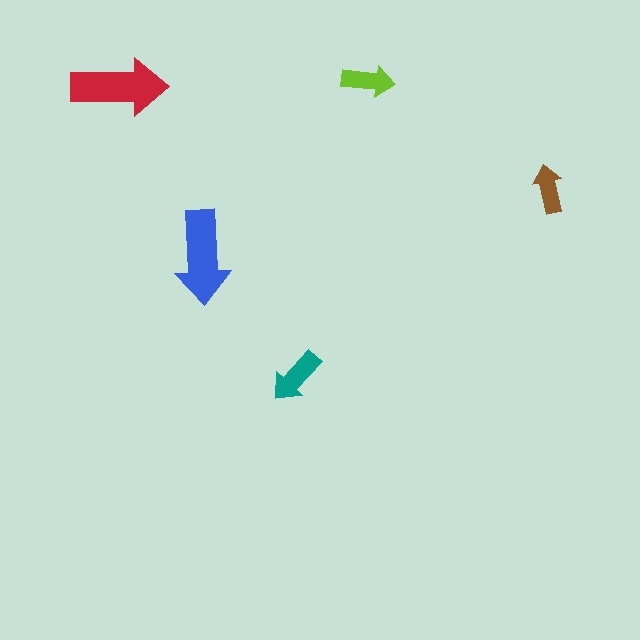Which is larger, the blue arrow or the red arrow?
The red one.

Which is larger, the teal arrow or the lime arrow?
The teal one.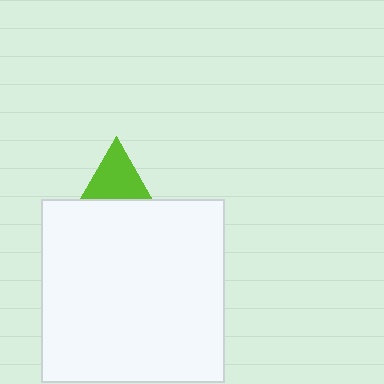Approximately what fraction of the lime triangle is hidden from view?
Roughly 52% of the lime triangle is hidden behind the white square.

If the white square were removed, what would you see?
You would see the complete lime triangle.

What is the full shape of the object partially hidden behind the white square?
The partially hidden object is a lime triangle.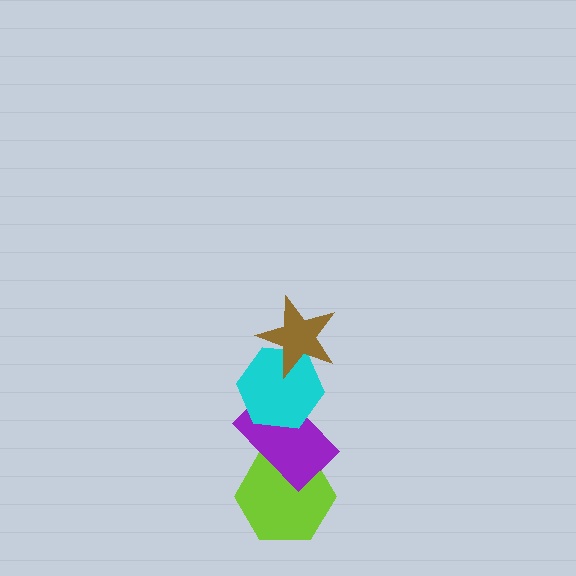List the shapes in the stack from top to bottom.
From top to bottom: the brown star, the cyan hexagon, the purple rectangle, the lime hexagon.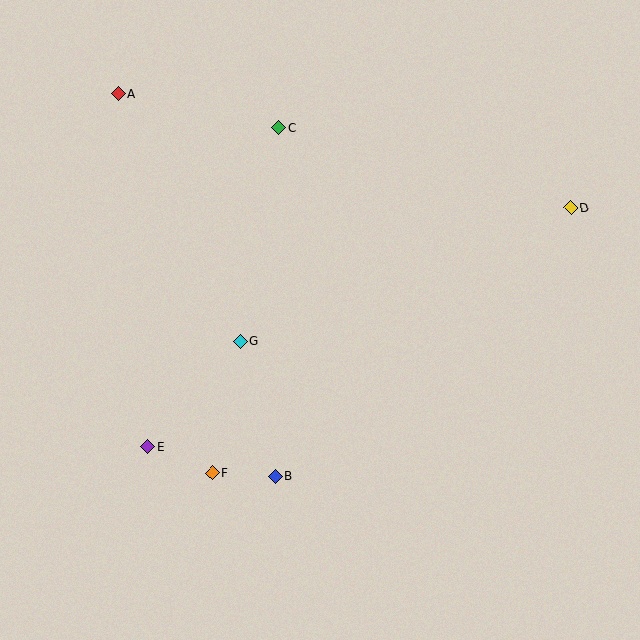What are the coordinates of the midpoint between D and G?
The midpoint between D and G is at (406, 275).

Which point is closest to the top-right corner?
Point D is closest to the top-right corner.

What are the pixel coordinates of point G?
Point G is at (240, 342).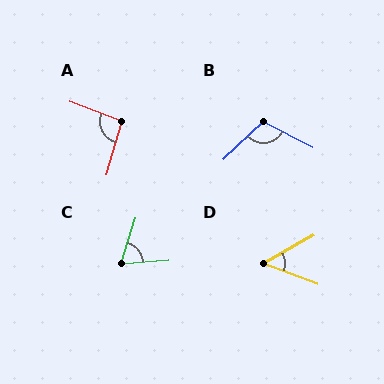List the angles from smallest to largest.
D (51°), C (69°), A (94°), B (109°).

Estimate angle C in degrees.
Approximately 69 degrees.